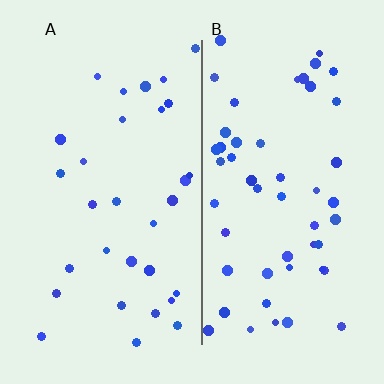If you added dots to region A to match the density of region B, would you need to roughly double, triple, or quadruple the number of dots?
Approximately double.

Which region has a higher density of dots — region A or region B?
B (the right).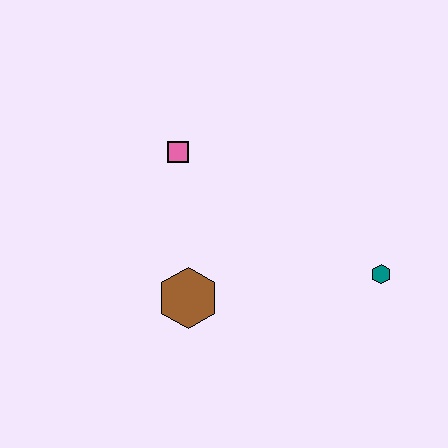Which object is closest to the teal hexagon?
The brown hexagon is closest to the teal hexagon.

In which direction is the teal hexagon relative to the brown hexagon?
The teal hexagon is to the right of the brown hexagon.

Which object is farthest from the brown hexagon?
The teal hexagon is farthest from the brown hexagon.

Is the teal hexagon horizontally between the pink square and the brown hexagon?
No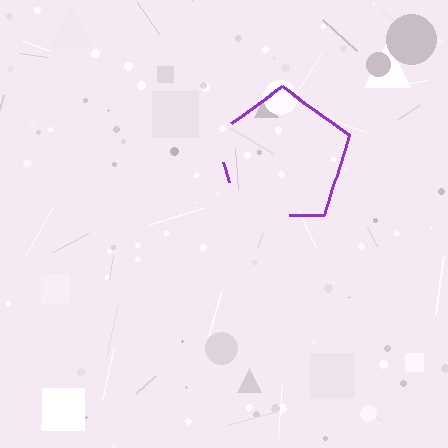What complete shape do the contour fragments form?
The contour fragments form a pentagon.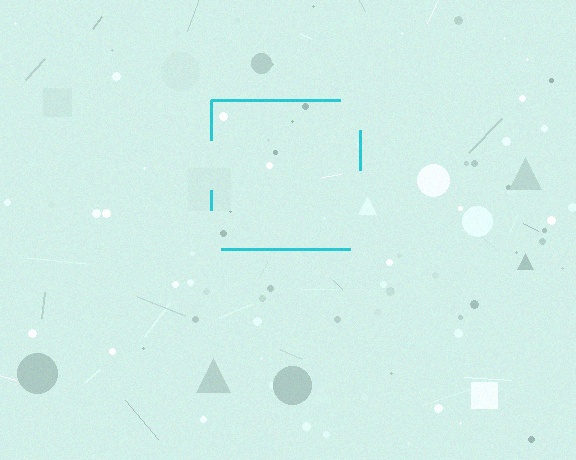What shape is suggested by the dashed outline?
The dashed outline suggests a square.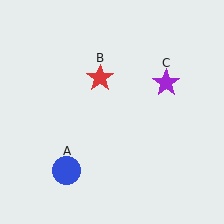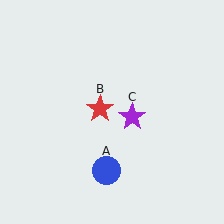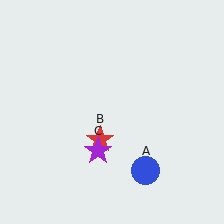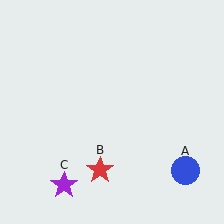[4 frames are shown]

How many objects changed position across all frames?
3 objects changed position: blue circle (object A), red star (object B), purple star (object C).